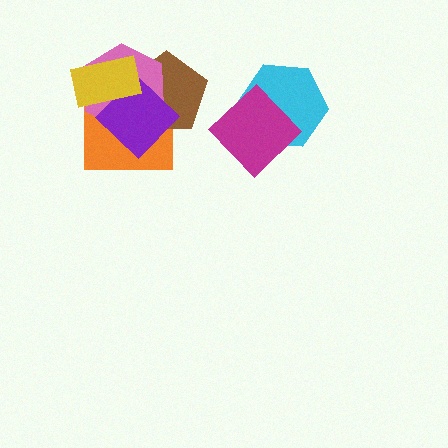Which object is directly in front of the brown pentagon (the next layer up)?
The pink hexagon is directly in front of the brown pentagon.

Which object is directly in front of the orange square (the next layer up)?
The brown pentagon is directly in front of the orange square.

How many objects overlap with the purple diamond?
4 objects overlap with the purple diamond.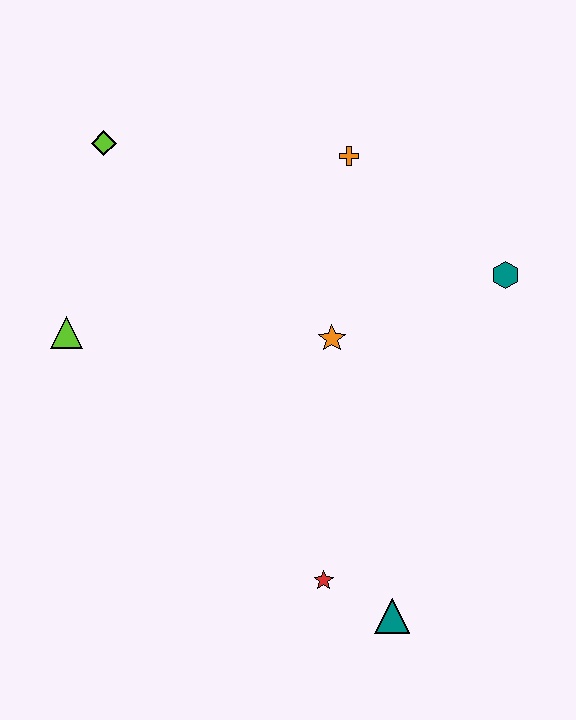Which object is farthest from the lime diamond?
The teal triangle is farthest from the lime diamond.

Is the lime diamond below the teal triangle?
No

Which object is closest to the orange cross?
The orange star is closest to the orange cross.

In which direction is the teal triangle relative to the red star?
The teal triangle is to the right of the red star.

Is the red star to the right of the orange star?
No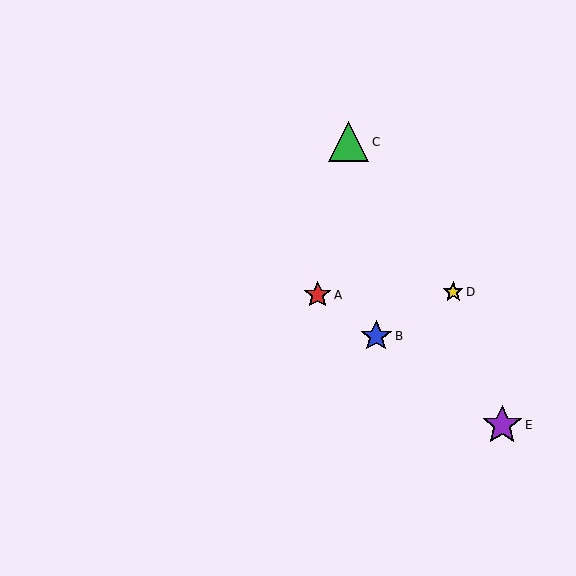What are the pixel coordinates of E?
Object E is at (502, 425).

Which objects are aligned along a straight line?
Objects A, B, E are aligned along a straight line.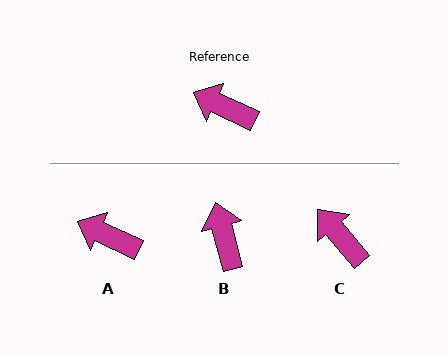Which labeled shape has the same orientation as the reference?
A.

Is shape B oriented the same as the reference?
No, it is off by about 50 degrees.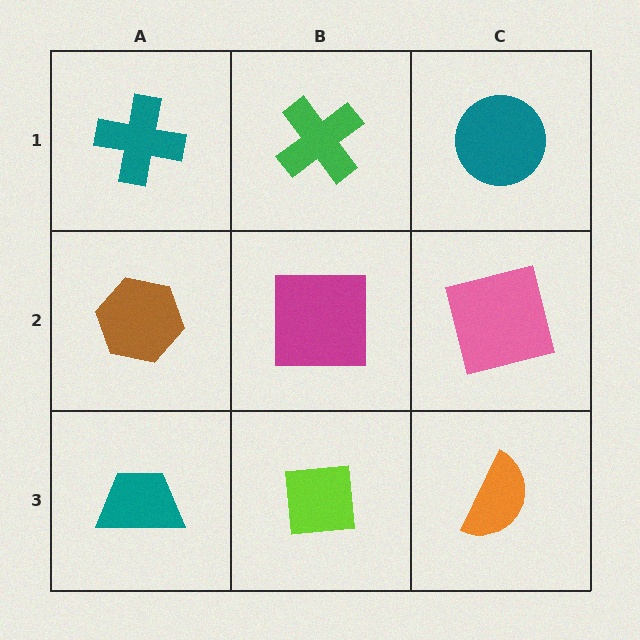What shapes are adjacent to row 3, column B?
A magenta square (row 2, column B), a teal trapezoid (row 3, column A), an orange semicircle (row 3, column C).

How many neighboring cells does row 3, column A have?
2.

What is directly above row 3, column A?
A brown hexagon.